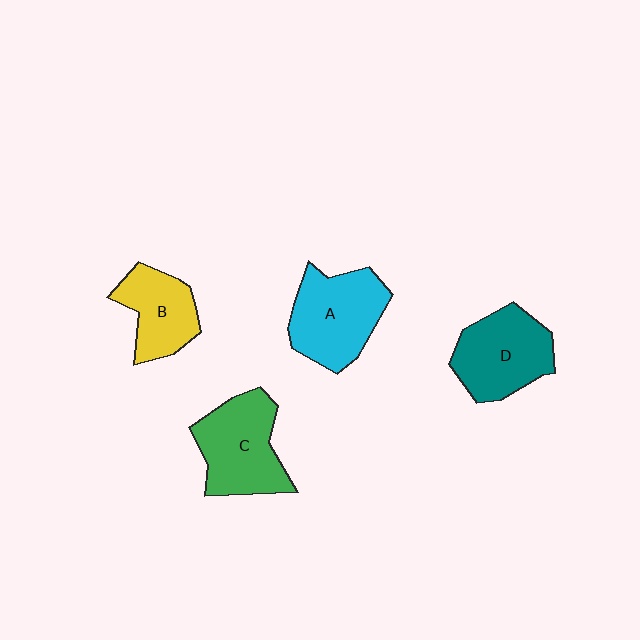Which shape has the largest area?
Shape A (cyan).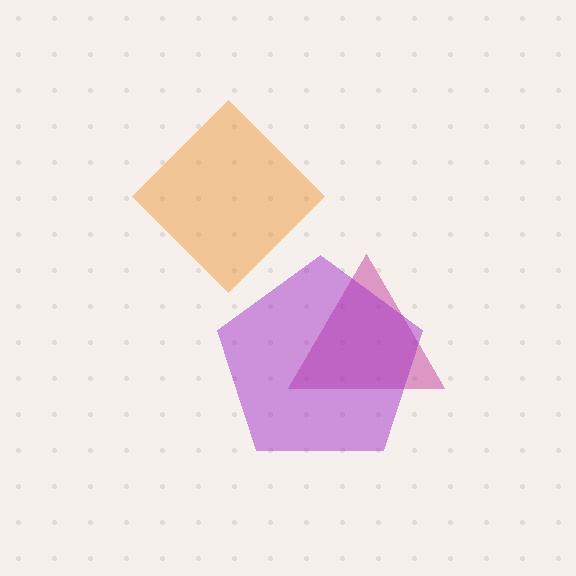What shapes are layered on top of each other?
The layered shapes are: a magenta triangle, a purple pentagon, an orange diamond.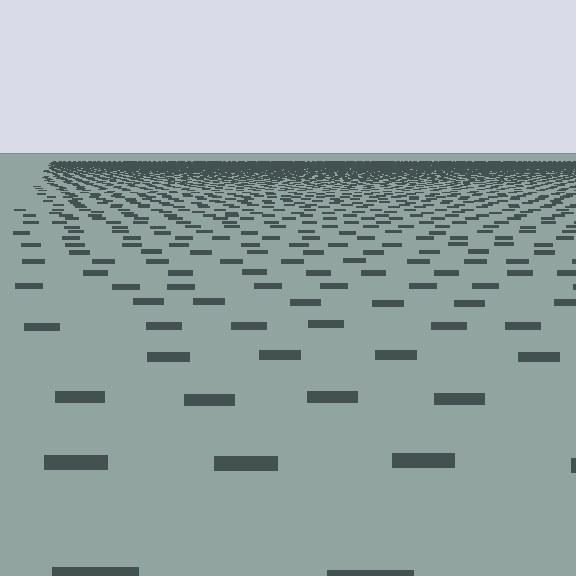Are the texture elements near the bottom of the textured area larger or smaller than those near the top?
Larger. Near the bottom, elements are closer to the viewer and appear at a bigger on-screen size.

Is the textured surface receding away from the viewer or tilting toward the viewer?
The surface is receding away from the viewer. Texture elements get smaller and denser toward the top.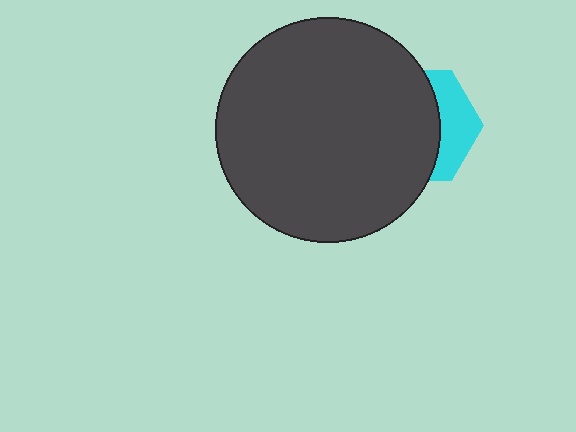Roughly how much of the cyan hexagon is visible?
A small part of it is visible (roughly 33%).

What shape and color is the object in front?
The object in front is a dark gray circle.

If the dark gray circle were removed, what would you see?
You would see the complete cyan hexagon.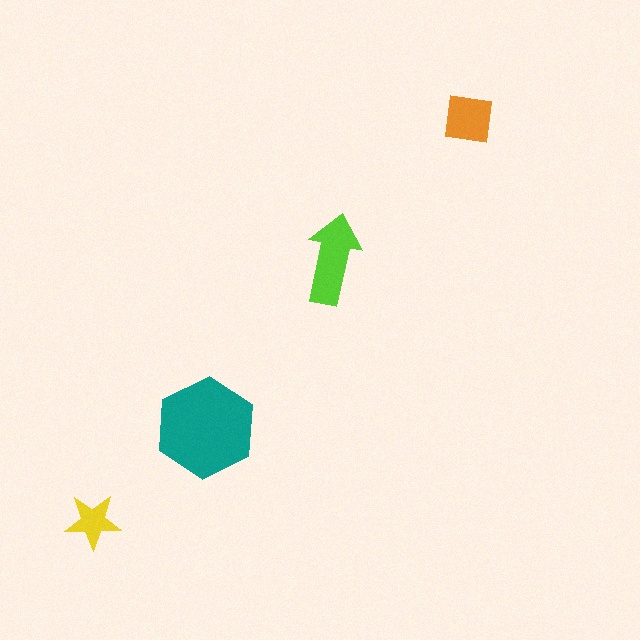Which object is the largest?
The teal hexagon.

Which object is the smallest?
The yellow star.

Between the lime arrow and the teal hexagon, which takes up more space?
The teal hexagon.